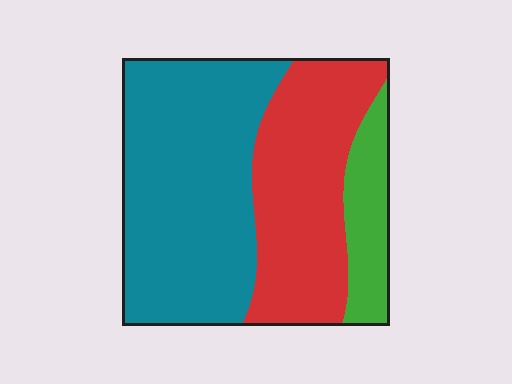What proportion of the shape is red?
Red covers 36% of the shape.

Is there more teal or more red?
Teal.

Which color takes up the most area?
Teal, at roughly 50%.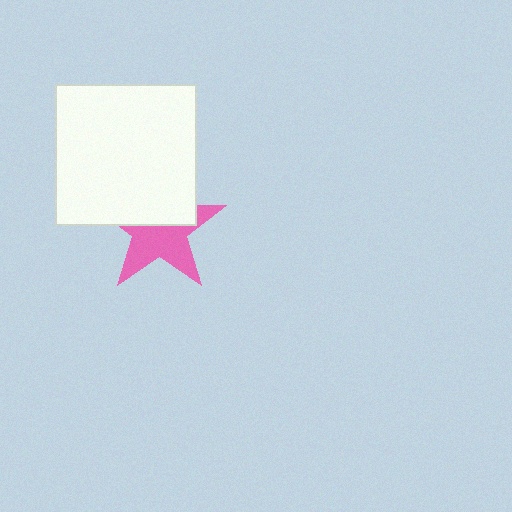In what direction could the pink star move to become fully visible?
The pink star could move down. That would shift it out from behind the white square entirely.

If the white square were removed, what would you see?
You would see the complete pink star.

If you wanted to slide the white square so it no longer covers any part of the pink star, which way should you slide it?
Slide it up — that is the most direct way to separate the two shapes.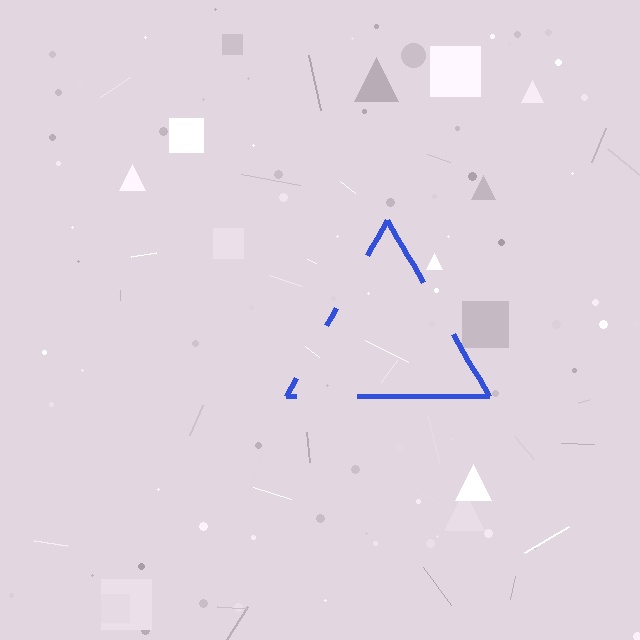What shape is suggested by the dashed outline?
The dashed outline suggests a triangle.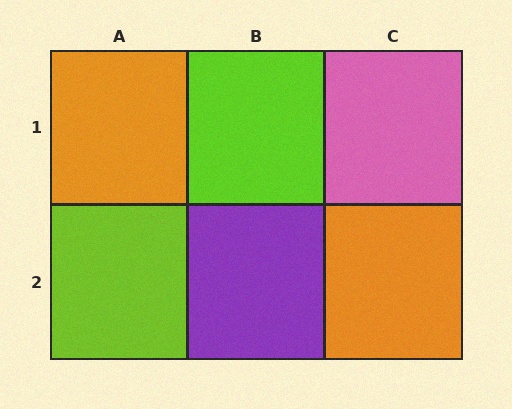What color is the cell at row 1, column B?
Lime.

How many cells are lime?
2 cells are lime.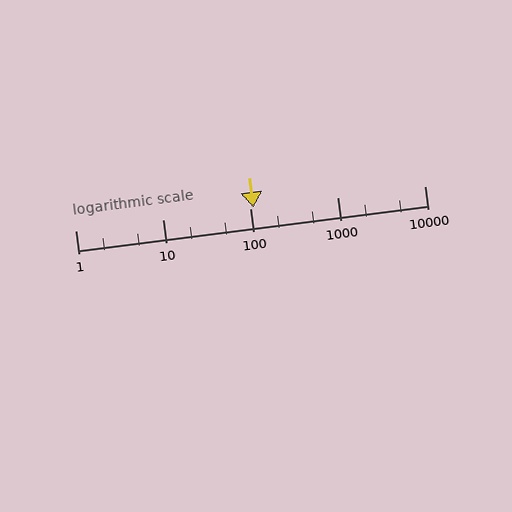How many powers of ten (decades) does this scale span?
The scale spans 4 decades, from 1 to 10000.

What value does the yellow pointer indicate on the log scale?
The pointer indicates approximately 110.